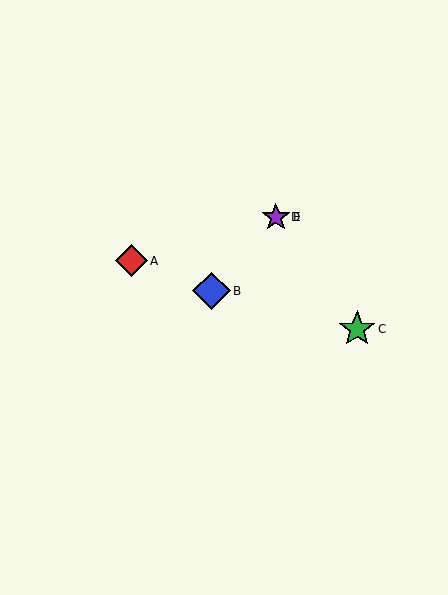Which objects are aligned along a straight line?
Objects B, D, E are aligned along a straight line.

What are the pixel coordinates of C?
Object C is at (357, 329).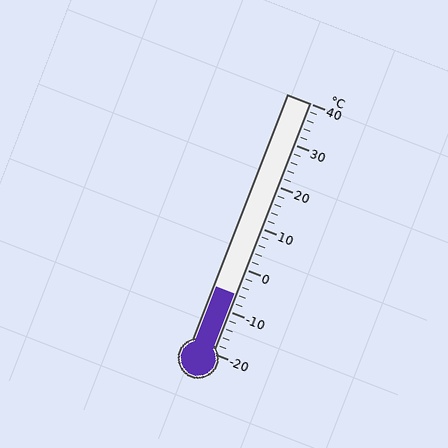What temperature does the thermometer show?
The thermometer shows approximately -6°C.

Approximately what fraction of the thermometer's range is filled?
The thermometer is filled to approximately 25% of its range.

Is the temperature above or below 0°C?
The temperature is below 0°C.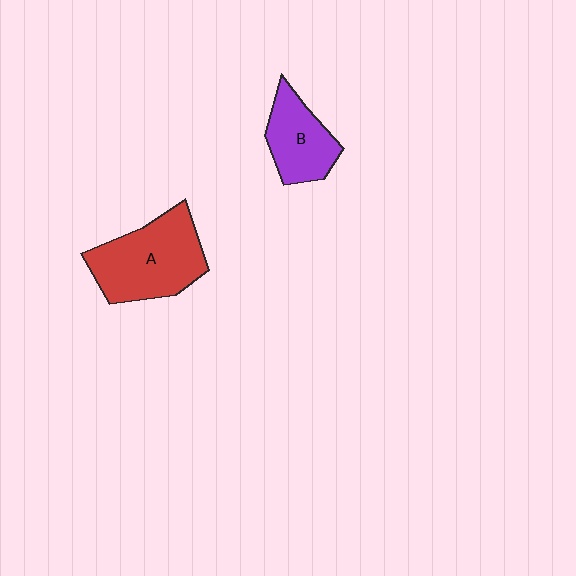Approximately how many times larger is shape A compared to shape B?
Approximately 1.6 times.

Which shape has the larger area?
Shape A (red).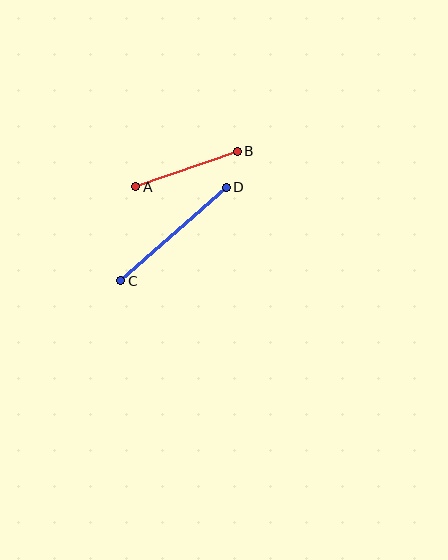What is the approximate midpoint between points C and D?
The midpoint is at approximately (174, 234) pixels.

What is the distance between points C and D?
The distance is approximately 141 pixels.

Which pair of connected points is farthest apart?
Points C and D are farthest apart.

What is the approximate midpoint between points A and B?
The midpoint is at approximately (186, 169) pixels.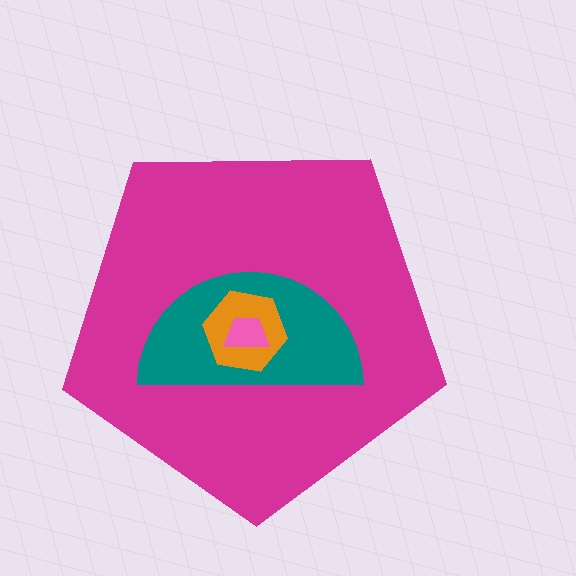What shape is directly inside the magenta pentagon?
The teal semicircle.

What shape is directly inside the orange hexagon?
The pink trapezoid.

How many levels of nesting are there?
4.